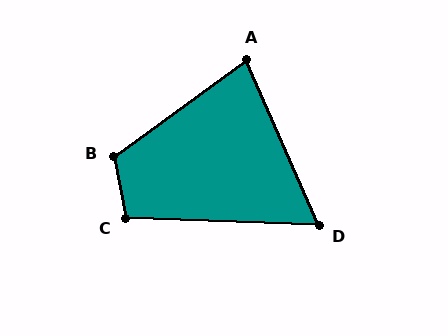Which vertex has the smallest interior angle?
D, at approximately 64 degrees.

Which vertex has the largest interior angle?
B, at approximately 116 degrees.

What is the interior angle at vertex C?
Approximately 103 degrees (obtuse).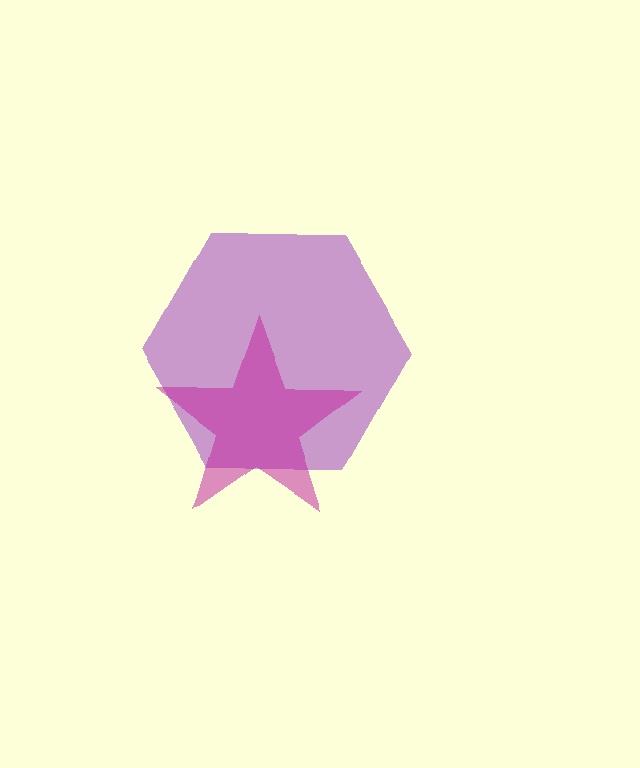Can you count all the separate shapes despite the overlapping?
Yes, there are 2 separate shapes.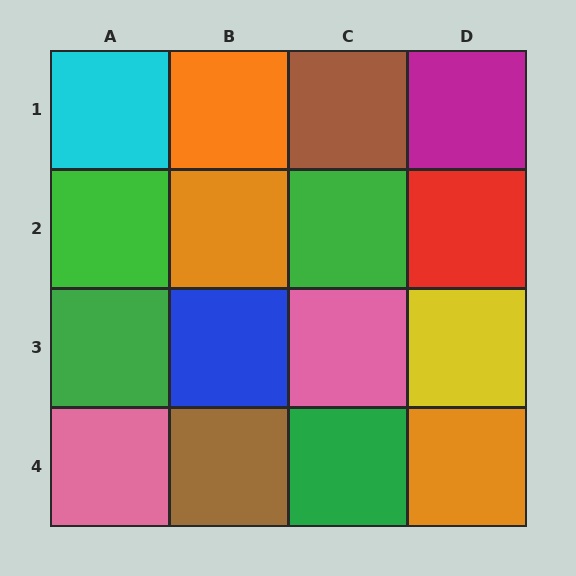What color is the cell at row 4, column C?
Green.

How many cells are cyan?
1 cell is cyan.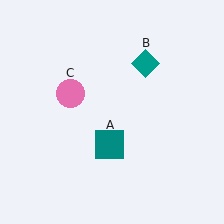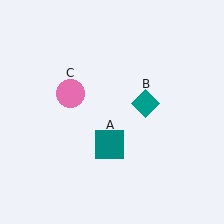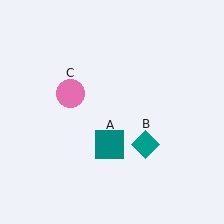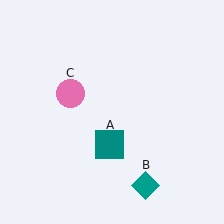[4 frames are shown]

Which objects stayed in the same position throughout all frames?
Teal square (object A) and pink circle (object C) remained stationary.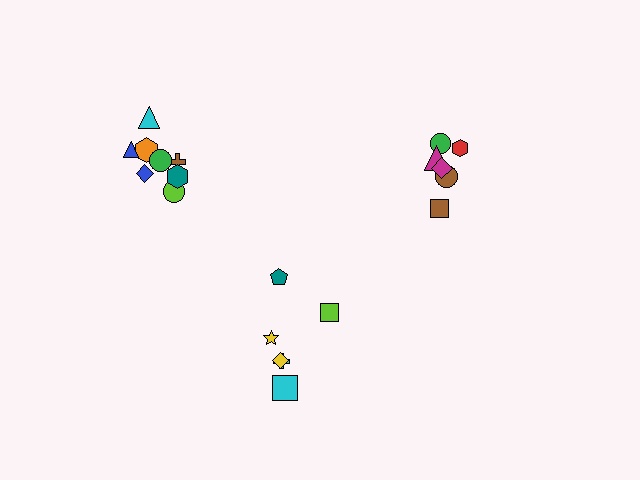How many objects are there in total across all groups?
There are 20 objects.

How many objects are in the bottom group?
There are 6 objects.